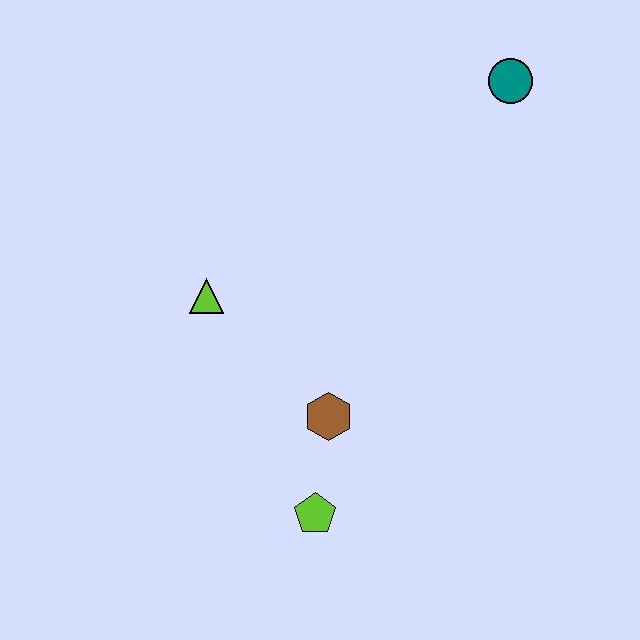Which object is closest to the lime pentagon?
The brown hexagon is closest to the lime pentagon.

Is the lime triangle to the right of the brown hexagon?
No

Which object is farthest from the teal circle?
The lime pentagon is farthest from the teal circle.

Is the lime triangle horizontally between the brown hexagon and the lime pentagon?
No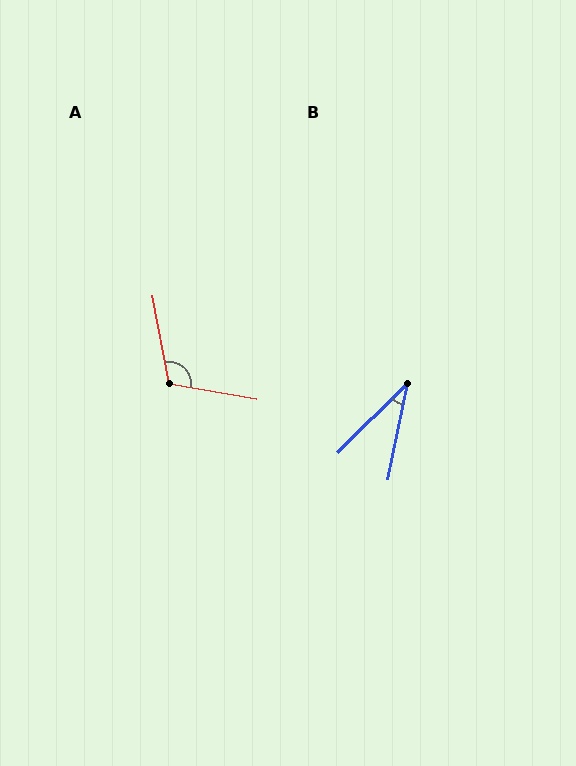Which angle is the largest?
A, at approximately 111 degrees.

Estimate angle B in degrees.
Approximately 33 degrees.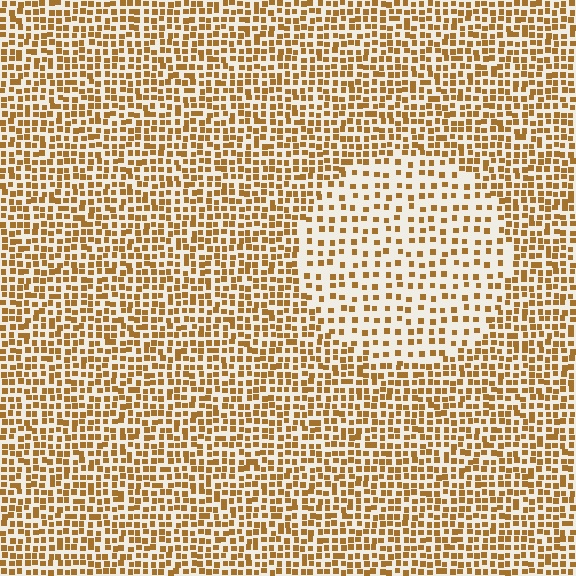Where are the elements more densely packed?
The elements are more densely packed outside the circle boundary.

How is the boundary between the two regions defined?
The boundary is defined by a change in element density (approximately 2.0x ratio). All elements are the same color, size, and shape.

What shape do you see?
I see a circle.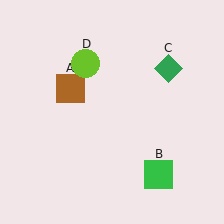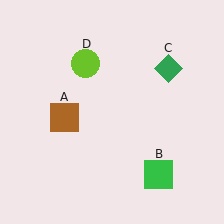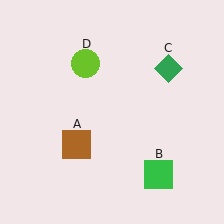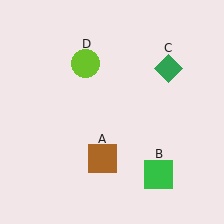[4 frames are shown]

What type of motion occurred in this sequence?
The brown square (object A) rotated counterclockwise around the center of the scene.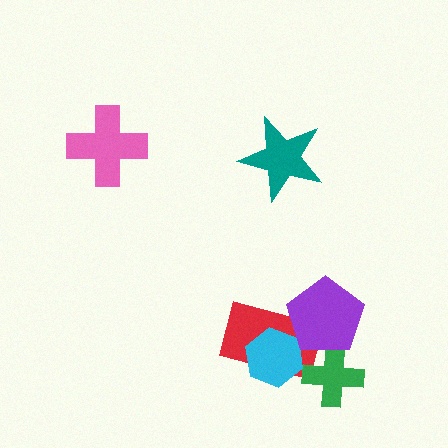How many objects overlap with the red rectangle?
2 objects overlap with the red rectangle.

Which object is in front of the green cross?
The purple pentagon is in front of the green cross.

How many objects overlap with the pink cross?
0 objects overlap with the pink cross.